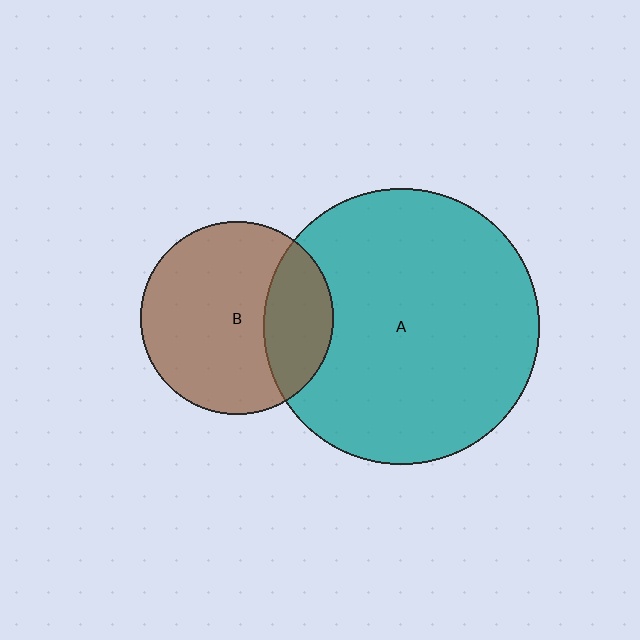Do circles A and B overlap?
Yes.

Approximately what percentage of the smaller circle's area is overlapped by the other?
Approximately 25%.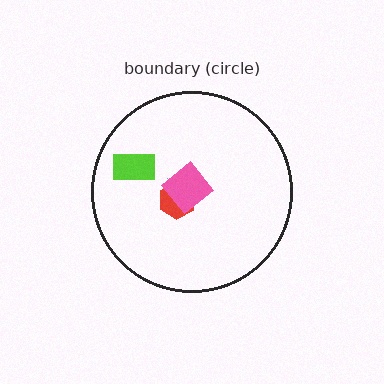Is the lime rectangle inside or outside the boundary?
Inside.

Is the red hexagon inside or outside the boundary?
Inside.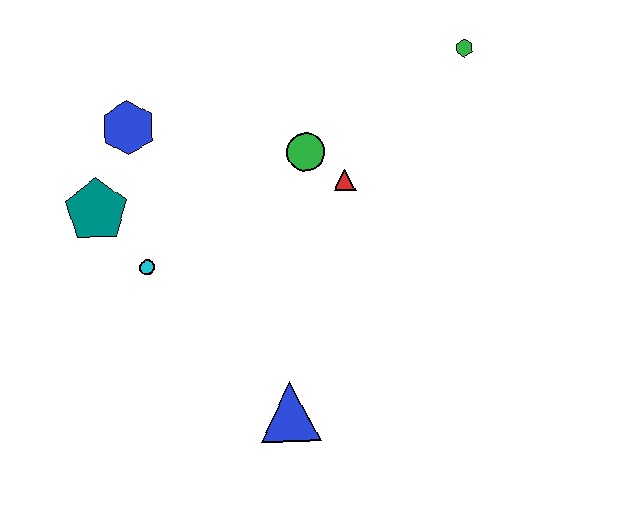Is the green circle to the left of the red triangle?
Yes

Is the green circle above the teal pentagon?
Yes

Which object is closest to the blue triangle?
The cyan circle is closest to the blue triangle.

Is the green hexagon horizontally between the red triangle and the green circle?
No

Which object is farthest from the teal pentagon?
The green hexagon is farthest from the teal pentagon.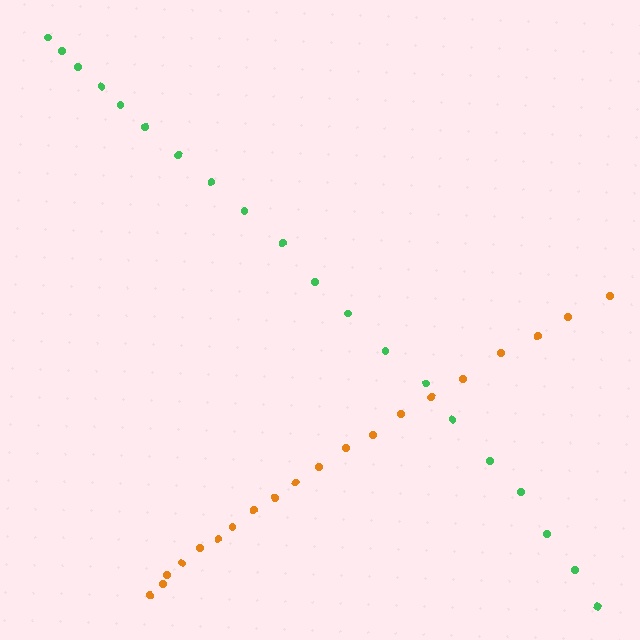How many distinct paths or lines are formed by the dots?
There are 2 distinct paths.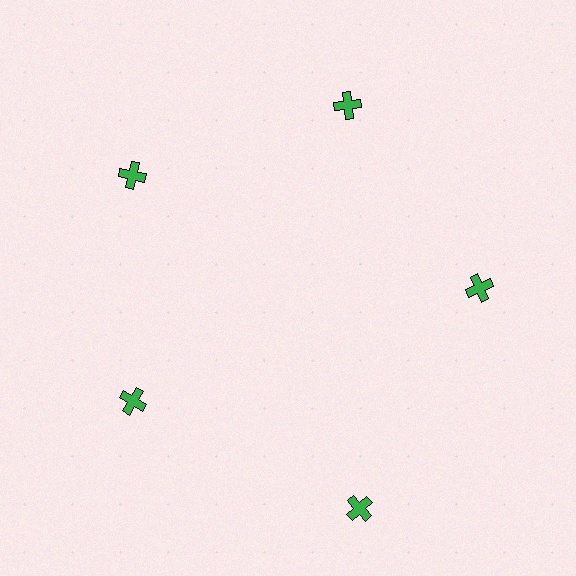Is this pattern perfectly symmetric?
No. The 5 green crosses are arranged in a ring, but one element near the 5 o'clock position is pushed outward from the center, breaking the 5-fold rotational symmetry.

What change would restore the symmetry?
The symmetry would be restored by moving it inward, back onto the ring so that all 5 crosses sit at equal angles and equal distance from the center.